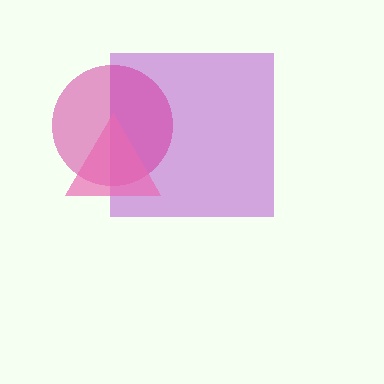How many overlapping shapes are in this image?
There are 3 overlapping shapes in the image.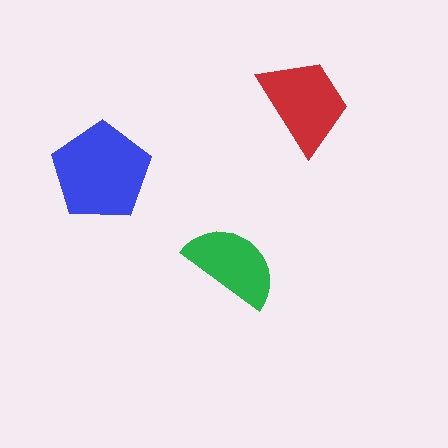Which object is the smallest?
The green semicircle.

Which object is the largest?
The blue pentagon.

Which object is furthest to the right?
The red trapezoid is rightmost.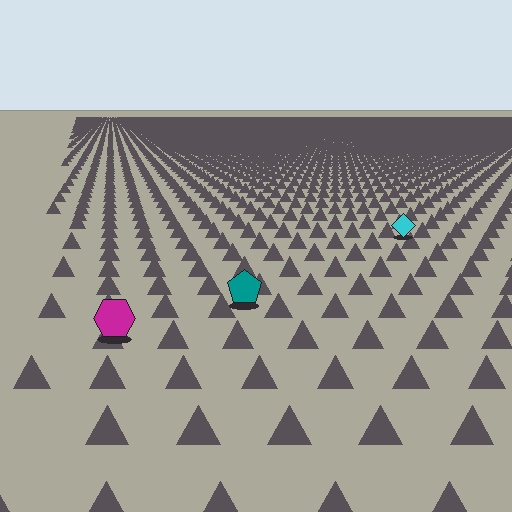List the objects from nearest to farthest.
From nearest to farthest: the magenta hexagon, the teal pentagon, the cyan diamond.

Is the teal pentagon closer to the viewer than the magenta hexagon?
No. The magenta hexagon is closer — you can tell from the texture gradient: the ground texture is coarser near it.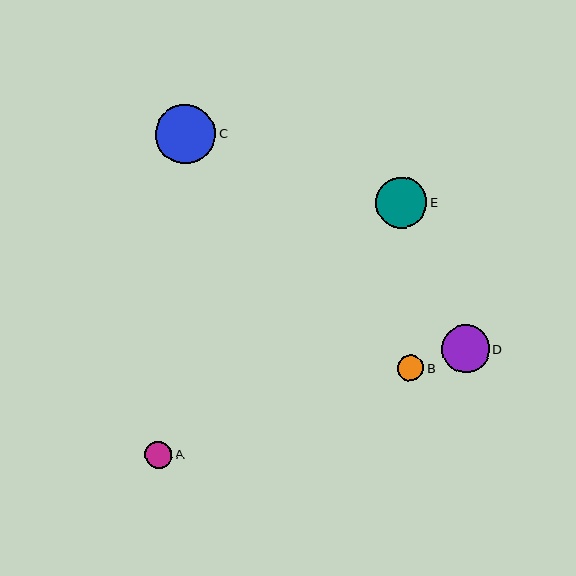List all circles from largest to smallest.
From largest to smallest: C, E, D, A, B.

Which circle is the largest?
Circle C is the largest with a size of approximately 60 pixels.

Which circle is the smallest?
Circle B is the smallest with a size of approximately 26 pixels.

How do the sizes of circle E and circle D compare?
Circle E and circle D are approximately the same size.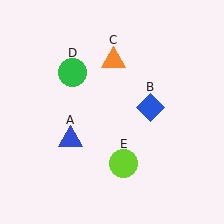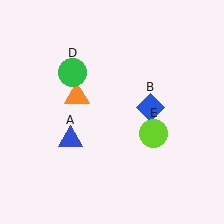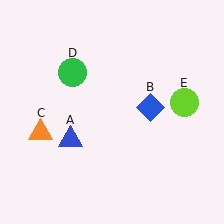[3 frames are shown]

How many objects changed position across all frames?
2 objects changed position: orange triangle (object C), lime circle (object E).